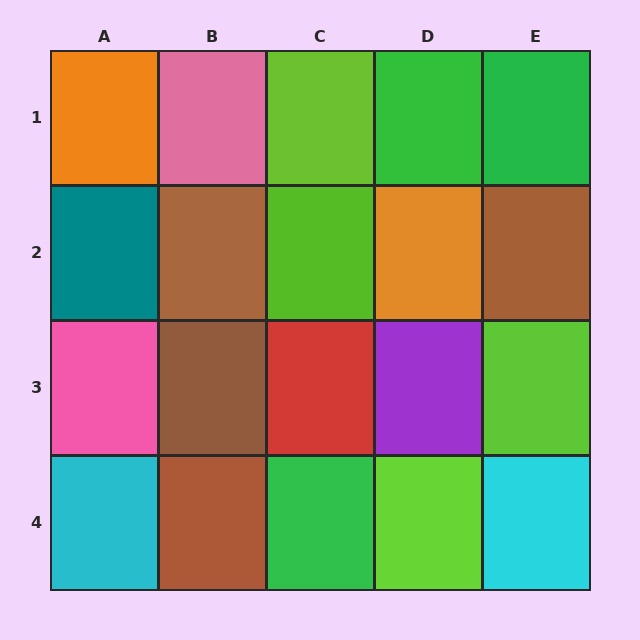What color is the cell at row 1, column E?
Green.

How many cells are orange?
2 cells are orange.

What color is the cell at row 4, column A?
Cyan.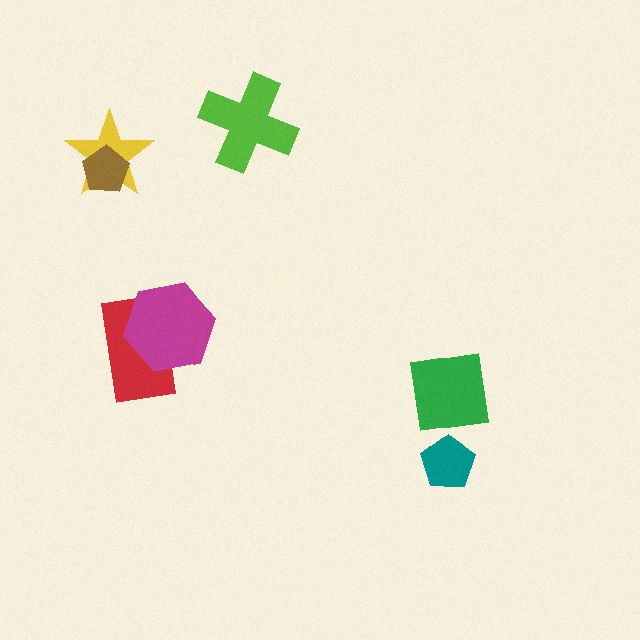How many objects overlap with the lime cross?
0 objects overlap with the lime cross.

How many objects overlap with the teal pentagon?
0 objects overlap with the teal pentagon.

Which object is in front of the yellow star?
The brown pentagon is in front of the yellow star.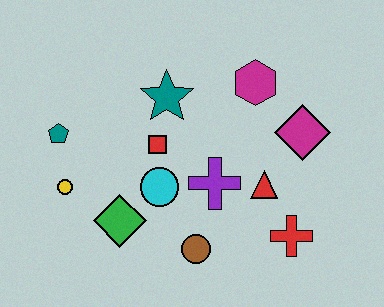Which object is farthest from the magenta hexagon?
The yellow circle is farthest from the magenta hexagon.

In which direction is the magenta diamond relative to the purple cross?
The magenta diamond is to the right of the purple cross.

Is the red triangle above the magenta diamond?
No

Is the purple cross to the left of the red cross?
Yes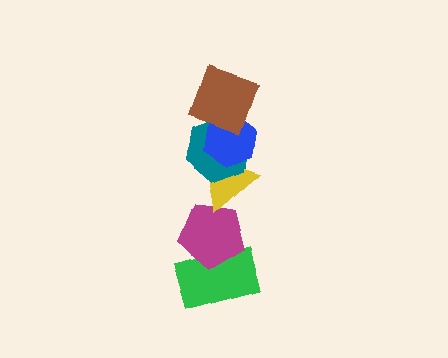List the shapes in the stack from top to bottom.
From top to bottom: the brown square, the blue hexagon, the teal hexagon, the yellow triangle, the magenta pentagon, the green rectangle.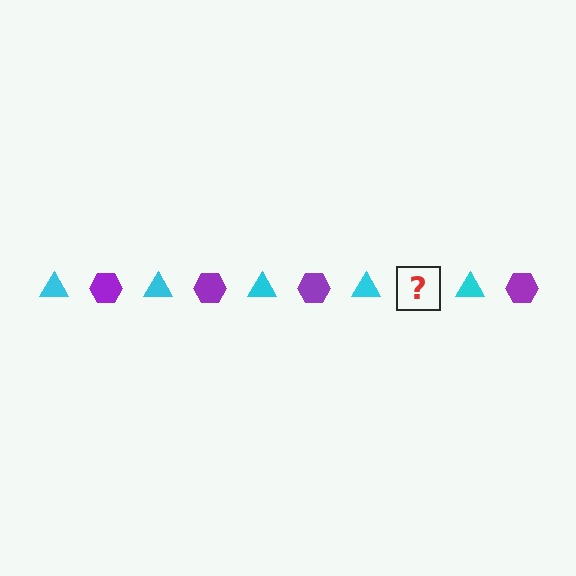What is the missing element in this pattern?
The missing element is a purple hexagon.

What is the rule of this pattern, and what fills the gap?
The rule is that the pattern alternates between cyan triangle and purple hexagon. The gap should be filled with a purple hexagon.